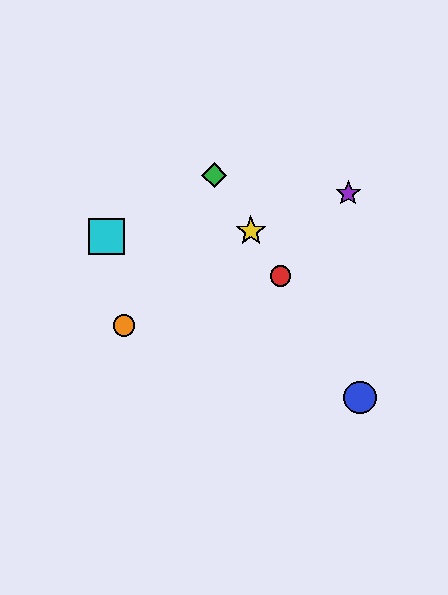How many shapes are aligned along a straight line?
4 shapes (the red circle, the blue circle, the green diamond, the yellow star) are aligned along a straight line.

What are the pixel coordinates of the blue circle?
The blue circle is at (360, 397).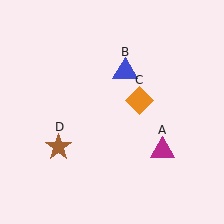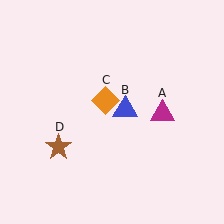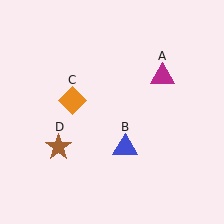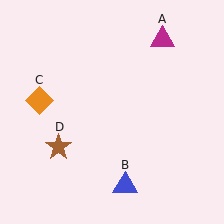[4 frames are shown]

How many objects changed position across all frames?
3 objects changed position: magenta triangle (object A), blue triangle (object B), orange diamond (object C).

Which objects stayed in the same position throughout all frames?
Brown star (object D) remained stationary.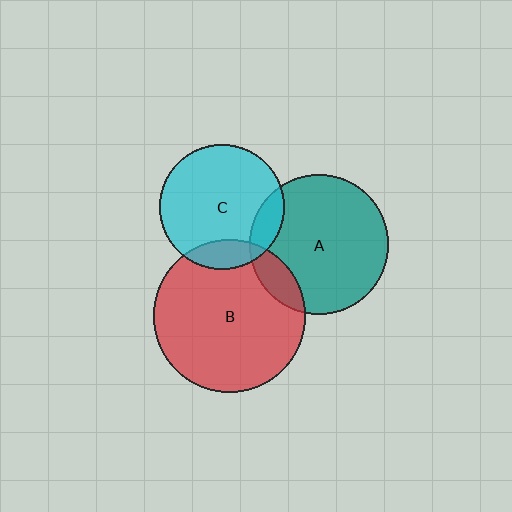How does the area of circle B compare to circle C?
Approximately 1.5 times.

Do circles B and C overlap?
Yes.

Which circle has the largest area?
Circle B (red).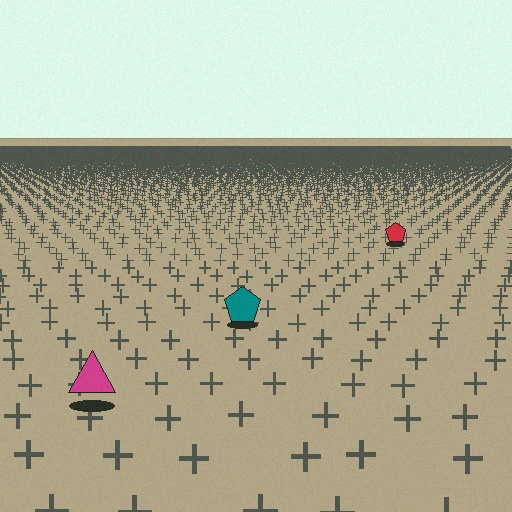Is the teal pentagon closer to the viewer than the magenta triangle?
No. The magenta triangle is closer — you can tell from the texture gradient: the ground texture is coarser near it.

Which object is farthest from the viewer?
The red pentagon is farthest from the viewer. It appears smaller and the ground texture around it is denser.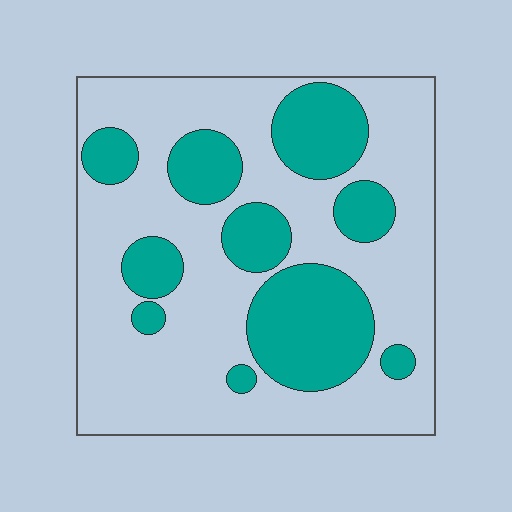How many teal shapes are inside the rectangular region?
10.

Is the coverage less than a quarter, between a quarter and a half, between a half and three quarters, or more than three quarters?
Between a quarter and a half.